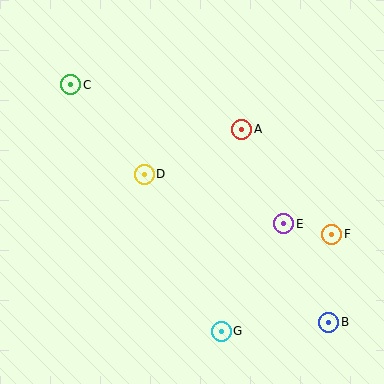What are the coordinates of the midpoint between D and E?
The midpoint between D and E is at (214, 199).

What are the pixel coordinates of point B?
Point B is at (329, 322).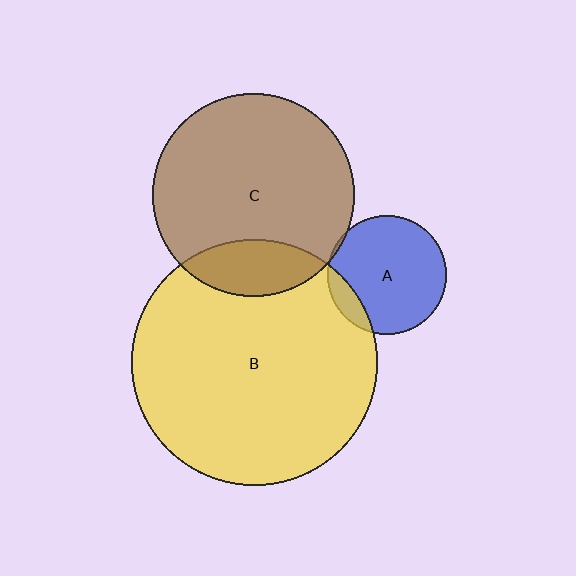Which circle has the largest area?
Circle B (yellow).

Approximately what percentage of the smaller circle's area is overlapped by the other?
Approximately 5%.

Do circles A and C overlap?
Yes.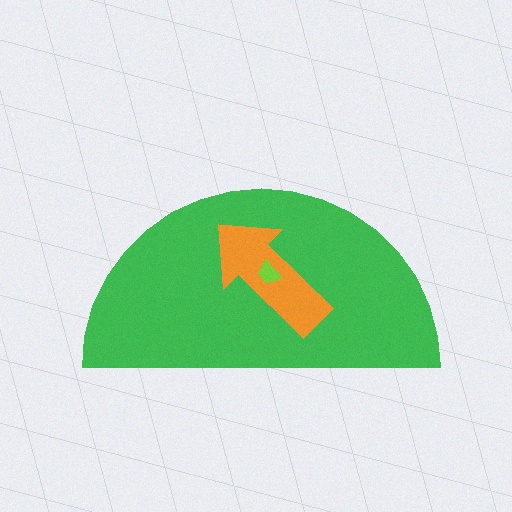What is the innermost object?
The lime trapezoid.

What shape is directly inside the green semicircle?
The orange arrow.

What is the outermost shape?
The green semicircle.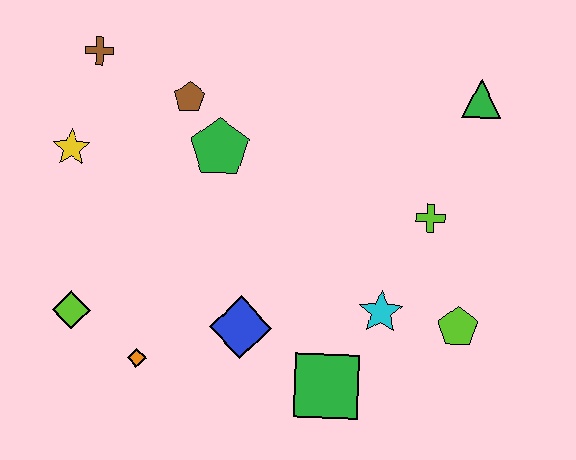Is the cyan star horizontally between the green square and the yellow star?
No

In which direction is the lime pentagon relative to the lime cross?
The lime pentagon is below the lime cross.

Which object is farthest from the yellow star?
The lime pentagon is farthest from the yellow star.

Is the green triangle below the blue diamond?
No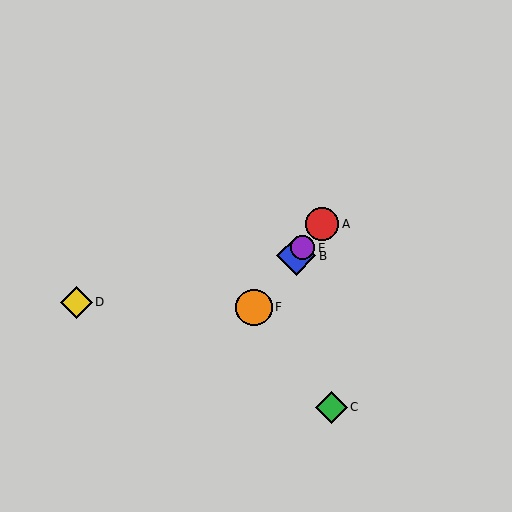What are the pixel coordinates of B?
Object B is at (296, 256).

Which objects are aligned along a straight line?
Objects A, B, E, F are aligned along a straight line.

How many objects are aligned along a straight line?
4 objects (A, B, E, F) are aligned along a straight line.